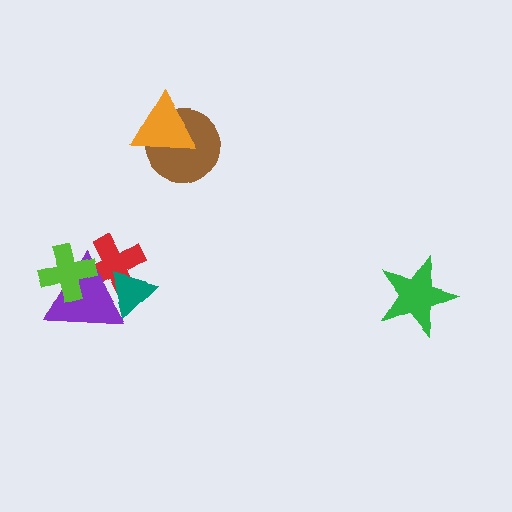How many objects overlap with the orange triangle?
1 object overlaps with the orange triangle.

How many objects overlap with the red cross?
3 objects overlap with the red cross.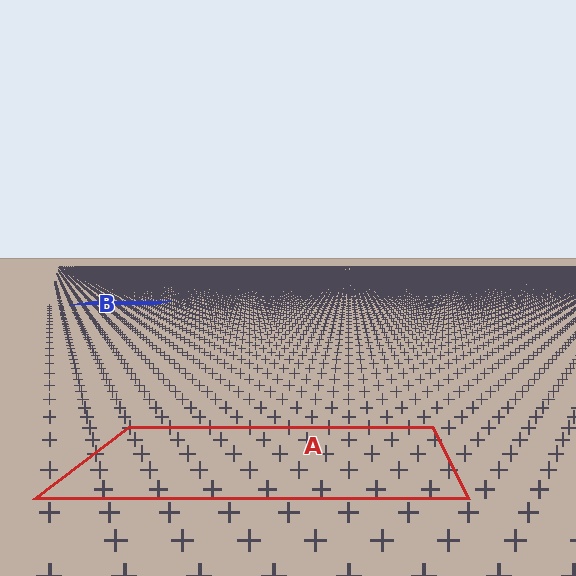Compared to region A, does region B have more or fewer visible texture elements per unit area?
Region B has more texture elements per unit area — they are packed more densely because it is farther away.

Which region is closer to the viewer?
Region A is closer. The texture elements there are larger and more spread out.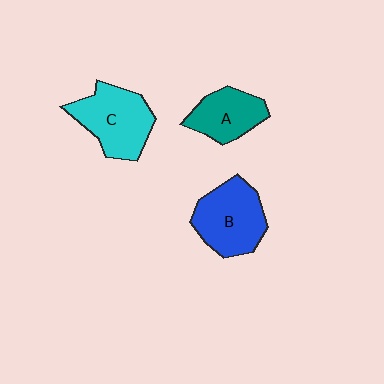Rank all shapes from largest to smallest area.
From largest to smallest: B (blue), C (cyan), A (teal).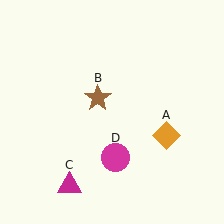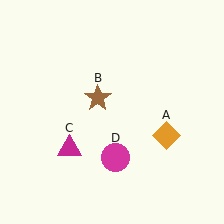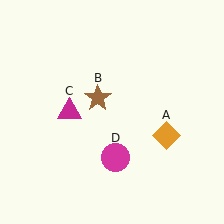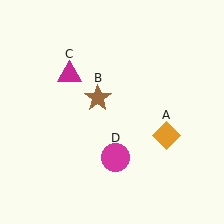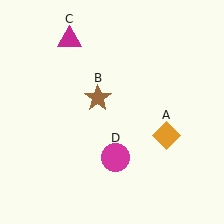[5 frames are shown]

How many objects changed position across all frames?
1 object changed position: magenta triangle (object C).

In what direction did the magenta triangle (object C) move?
The magenta triangle (object C) moved up.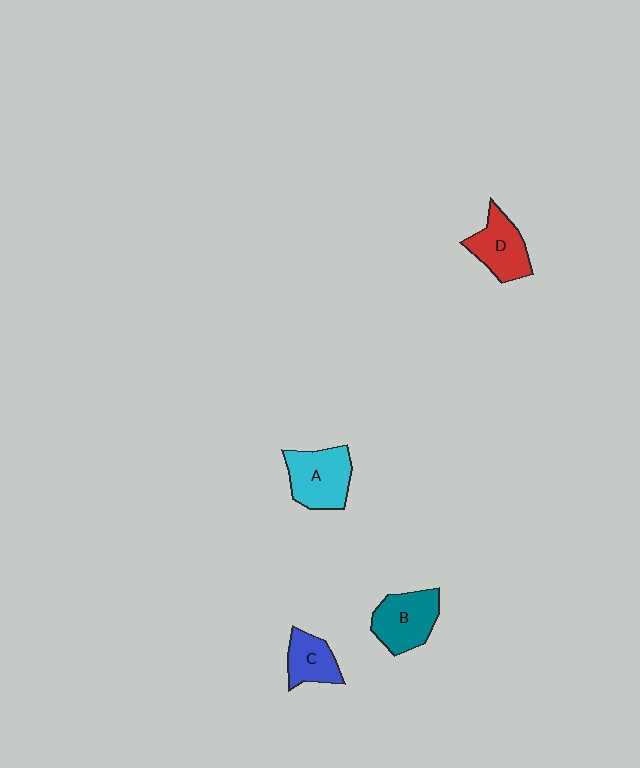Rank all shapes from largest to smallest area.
From largest to smallest: A (cyan), B (teal), D (red), C (blue).